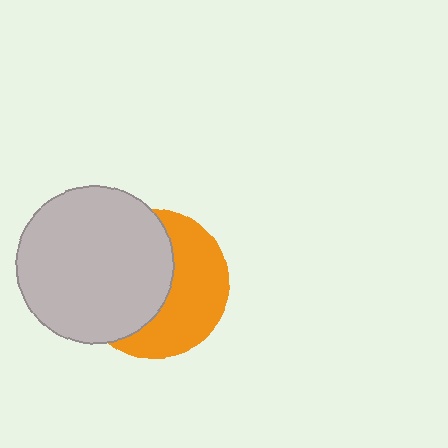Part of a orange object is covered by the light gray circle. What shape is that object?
It is a circle.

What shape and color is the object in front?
The object in front is a light gray circle.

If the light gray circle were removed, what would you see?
You would see the complete orange circle.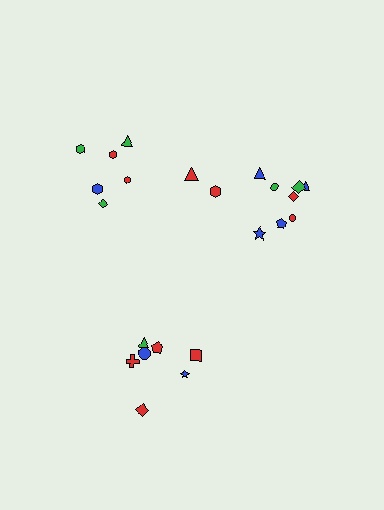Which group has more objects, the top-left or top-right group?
The top-right group.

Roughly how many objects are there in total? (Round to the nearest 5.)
Roughly 25 objects in total.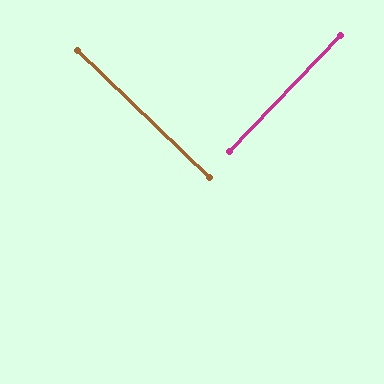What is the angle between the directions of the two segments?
Approximately 90 degrees.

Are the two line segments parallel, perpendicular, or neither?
Perpendicular — they meet at approximately 90°.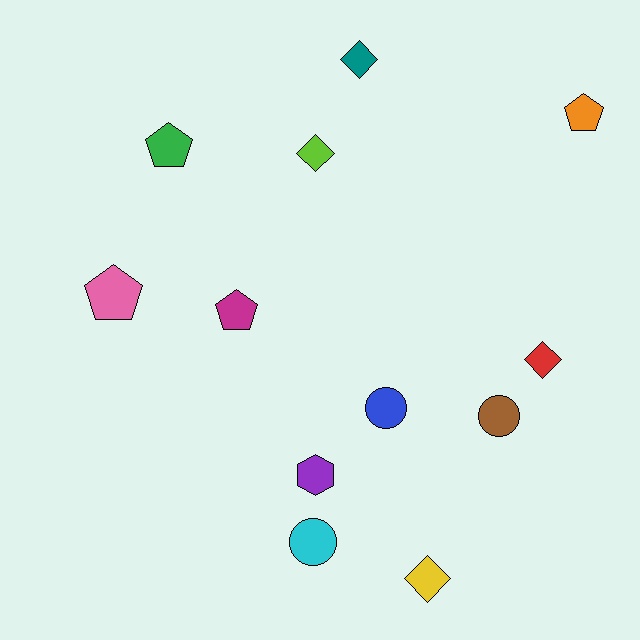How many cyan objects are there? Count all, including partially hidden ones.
There is 1 cyan object.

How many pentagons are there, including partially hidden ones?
There are 4 pentagons.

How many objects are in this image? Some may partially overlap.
There are 12 objects.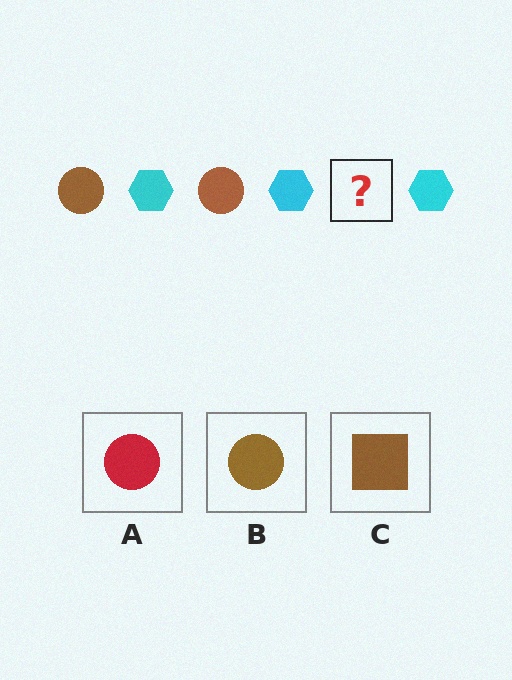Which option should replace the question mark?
Option B.